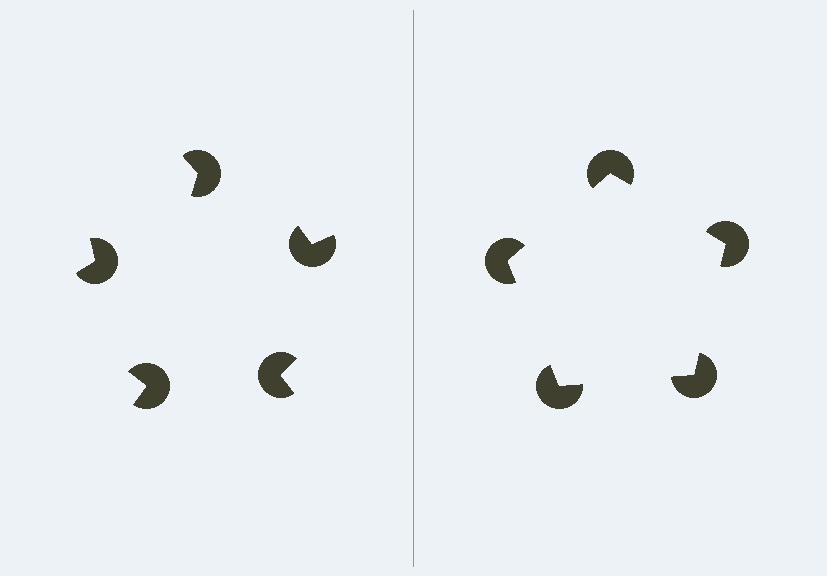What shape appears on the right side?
An illusory pentagon.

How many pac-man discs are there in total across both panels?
10 — 5 on each side.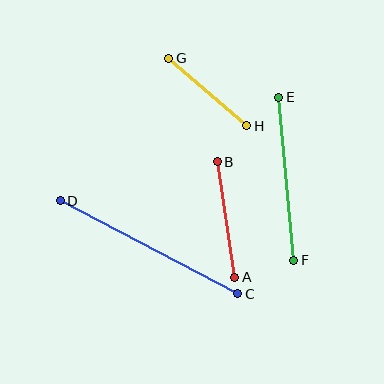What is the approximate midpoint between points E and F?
The midpoint is at approximately (286, 179) pixels.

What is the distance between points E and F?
The distance is approximately 164 pixels.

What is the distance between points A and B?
The distance is approximately 117 pixels.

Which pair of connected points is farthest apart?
Points C and D are farthest apart.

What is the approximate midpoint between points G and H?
The midpoint is at approximately (208, 92) pixels.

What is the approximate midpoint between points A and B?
The midpoint is at approximately (226, 220) pixels.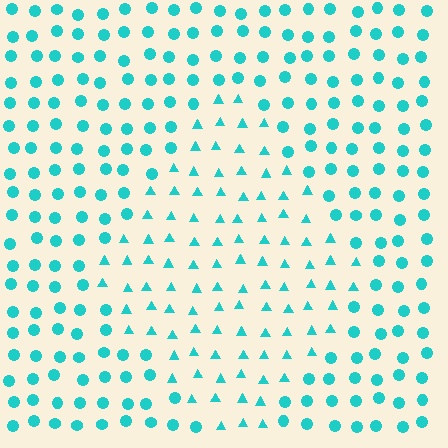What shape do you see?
I see a diamond.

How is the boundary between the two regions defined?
The boundary is defined by a change in element shape: triangles inside vs. circles outside. All elements share the same color and spacing.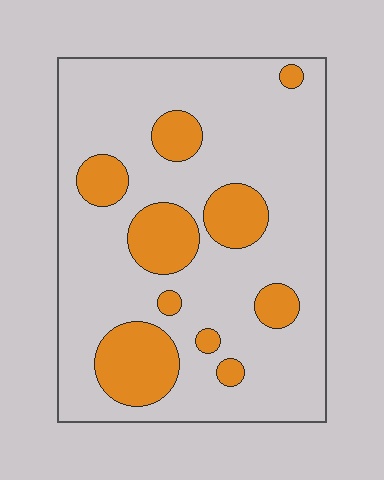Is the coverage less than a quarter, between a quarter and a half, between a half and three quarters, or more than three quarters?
Less than a quarter.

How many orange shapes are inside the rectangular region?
10.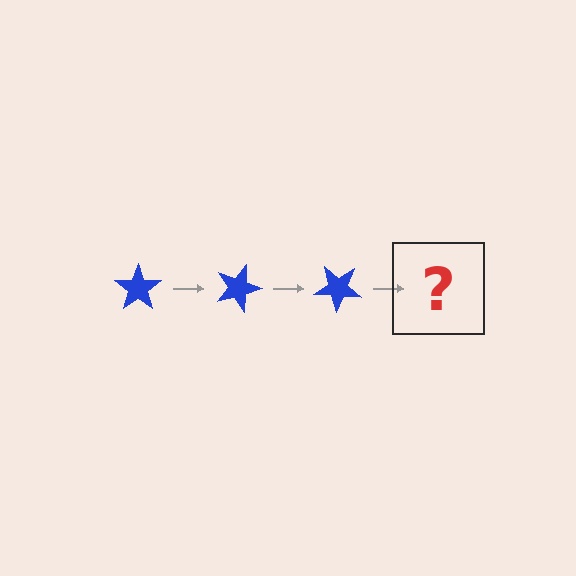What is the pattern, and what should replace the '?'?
The pattern is that the star rotates 20 degrees each step. The '?' should be a blue star rotated 60 degrees.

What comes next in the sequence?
The next element should be a blue star rotated 60 degrees.